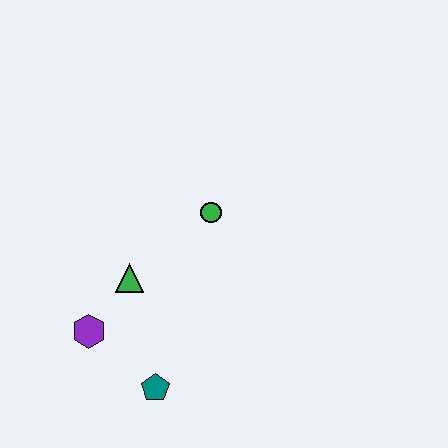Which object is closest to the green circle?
The green triangle is closest to the green circle.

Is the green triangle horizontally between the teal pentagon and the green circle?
No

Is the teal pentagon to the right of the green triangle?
Yes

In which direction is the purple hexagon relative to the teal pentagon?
The purple hexagon is to the left of the teal pentagon.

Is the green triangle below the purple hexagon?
No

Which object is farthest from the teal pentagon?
The green circle is farthest from the teal pentagon.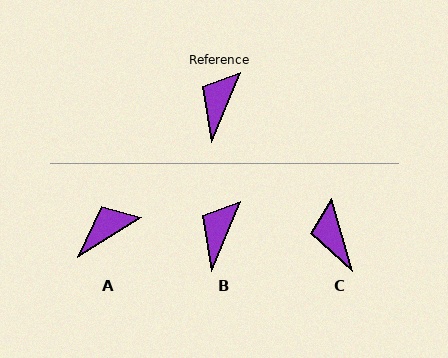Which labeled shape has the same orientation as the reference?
B.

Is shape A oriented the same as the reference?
No, it is off by about 36 degrees.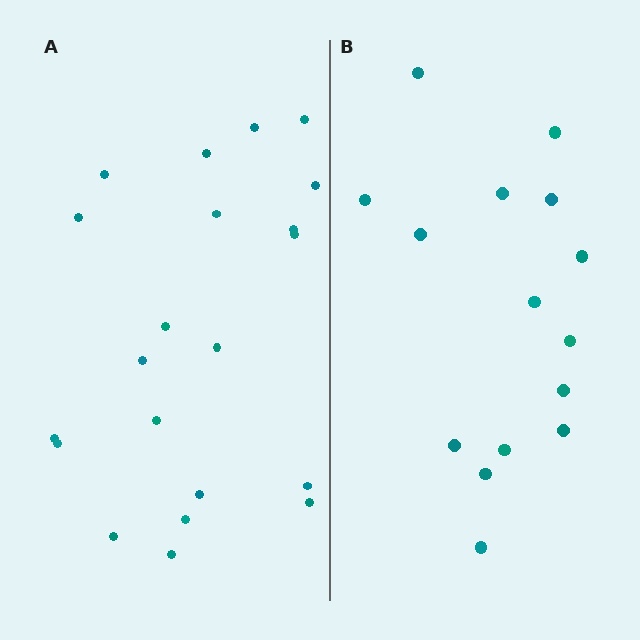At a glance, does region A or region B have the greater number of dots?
Region A (the left region) has more dots.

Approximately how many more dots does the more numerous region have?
Region A has about 6 more dots than region B.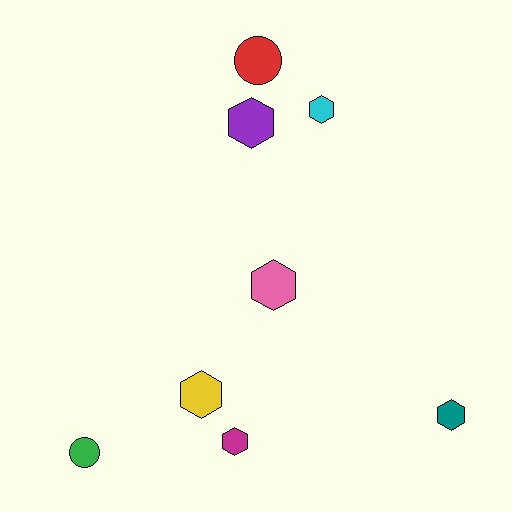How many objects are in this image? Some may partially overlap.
There are 8 objects.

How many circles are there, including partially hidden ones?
There are 2 circles.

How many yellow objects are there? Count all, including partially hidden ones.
There is 1 yellow object.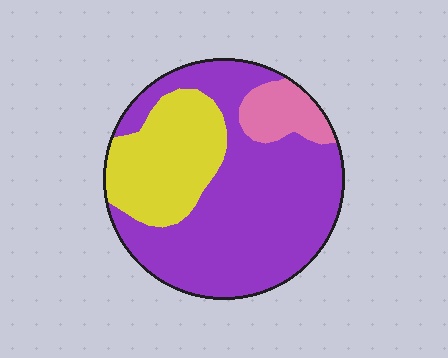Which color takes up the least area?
Pink, at roughly 10%.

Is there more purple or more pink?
Purple.